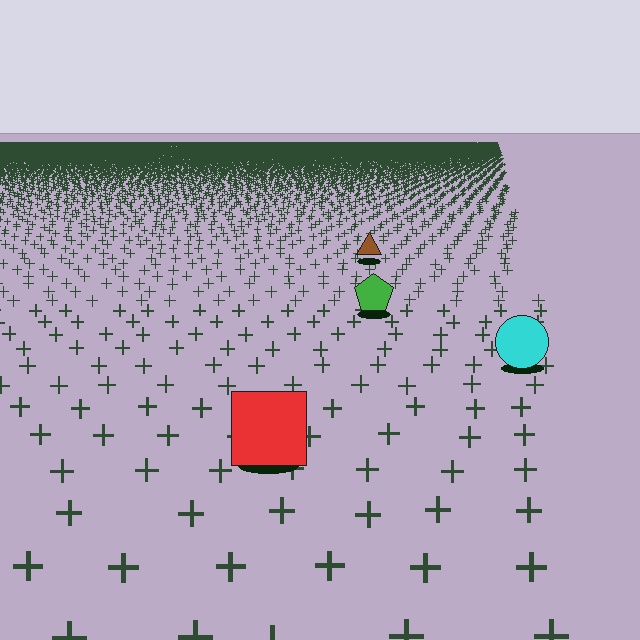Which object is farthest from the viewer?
The brown triangle is farthest from the viewer. It appears smaller and the ground texture around it is denser.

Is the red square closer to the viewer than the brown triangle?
Yes. The red square is closer — you can tell from the texture gradient: the ground texture is coarser near it.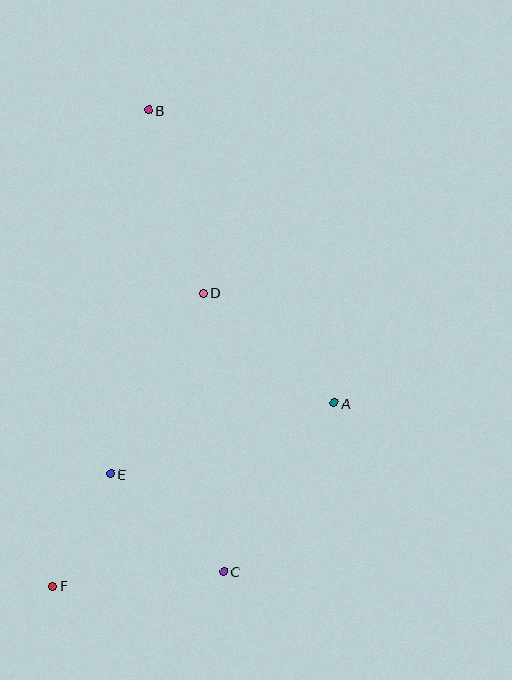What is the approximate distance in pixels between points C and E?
The distance between C and E is approximately 150 pixels.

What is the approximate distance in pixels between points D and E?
The distance between D and E is approximately 203 pixels.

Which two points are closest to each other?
Points E and F are closest to each other.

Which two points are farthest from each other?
Points B and F are farthest from each other.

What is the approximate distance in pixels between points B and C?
The distance between B and C is approximately 468 pixels.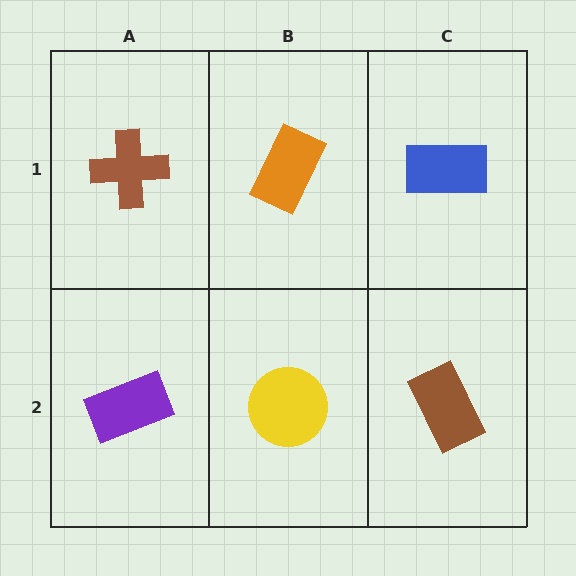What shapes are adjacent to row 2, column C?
A blue rectangle (row 1, column C), a yellow circle (row 2, column B).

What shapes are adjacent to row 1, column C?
A brown rectangle (row 2, column C), an orange rectangle (row 1, column B).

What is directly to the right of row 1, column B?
A blue rectangle.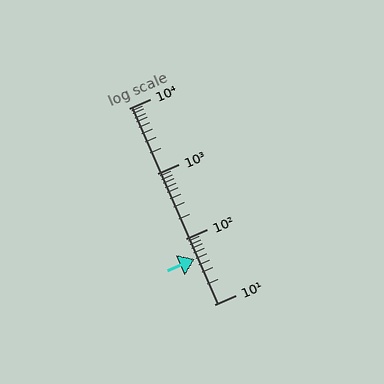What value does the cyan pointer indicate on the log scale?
The pointer indicates approximately 50.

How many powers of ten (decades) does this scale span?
The scale spans 3 decades, from 10 to 10000.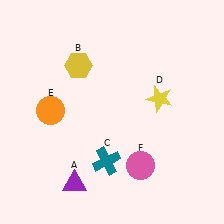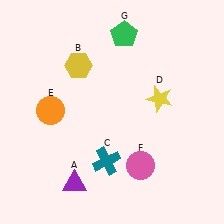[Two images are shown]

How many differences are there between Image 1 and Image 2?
There is 1 difference between the two images.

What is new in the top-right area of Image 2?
A green pentagon (G) was added in the top-right area of Image 2.